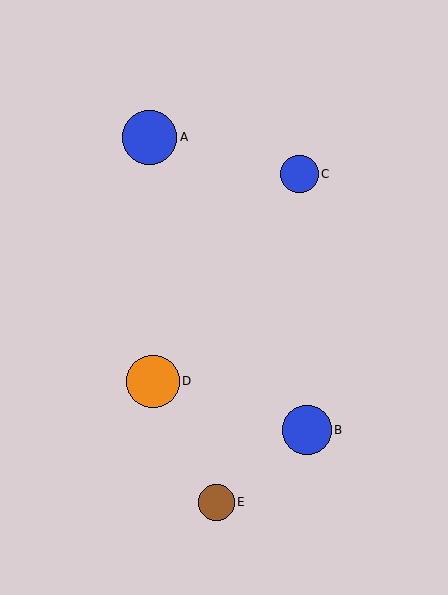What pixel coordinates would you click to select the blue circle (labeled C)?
Click at (300, 174) to select the blue circle C.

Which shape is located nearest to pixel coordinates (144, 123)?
The blue circle (labeled A) at (150, 137) is nearest to that location.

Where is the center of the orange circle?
The center of the orange circle is at (153, 381).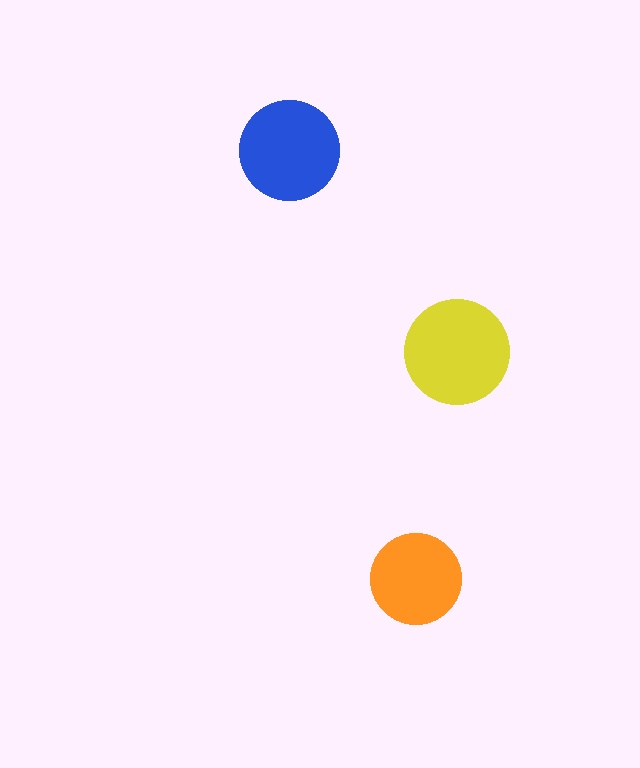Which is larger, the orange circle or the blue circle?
The blue one.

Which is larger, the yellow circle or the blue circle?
The yellow one.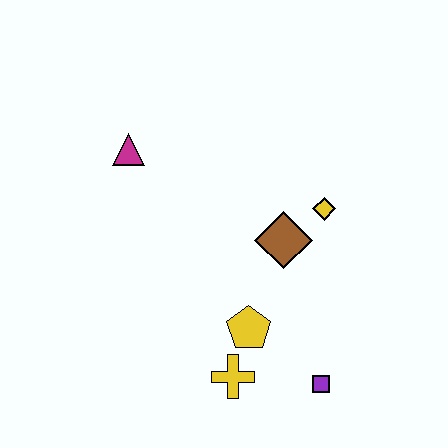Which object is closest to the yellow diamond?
The brown diamond is closest to the yellow diamond.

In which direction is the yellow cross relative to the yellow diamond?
The yellow cross is below the yellow diamond.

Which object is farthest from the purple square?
The magenta triangle is farthest from the purple square.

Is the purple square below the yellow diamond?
Yes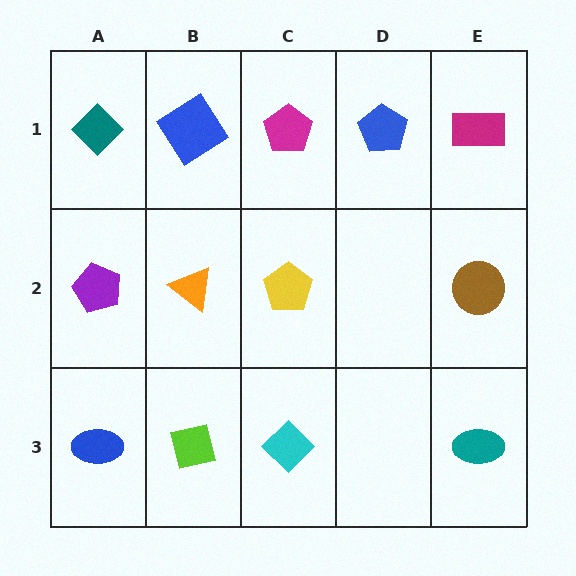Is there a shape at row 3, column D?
No, that cell is empty.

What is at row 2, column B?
An orange triangle.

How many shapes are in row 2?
4 shapes.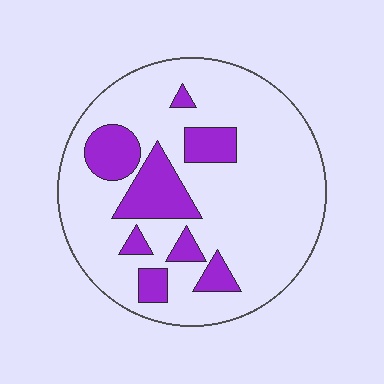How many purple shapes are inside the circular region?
8.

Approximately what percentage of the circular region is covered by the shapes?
Approximately 20%.